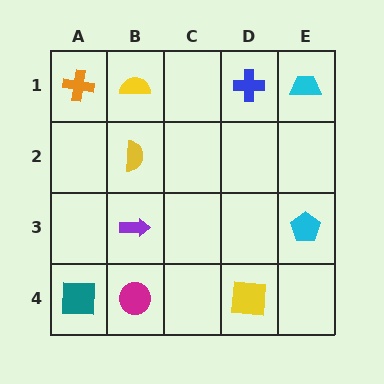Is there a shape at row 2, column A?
No, that cell is empty.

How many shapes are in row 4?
3 shapes.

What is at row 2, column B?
A yellow semicircle.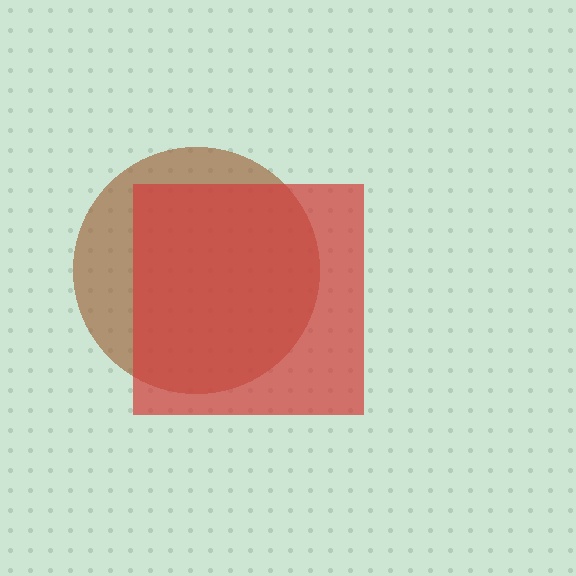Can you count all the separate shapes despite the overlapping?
Yes, there are 2 separate shapes.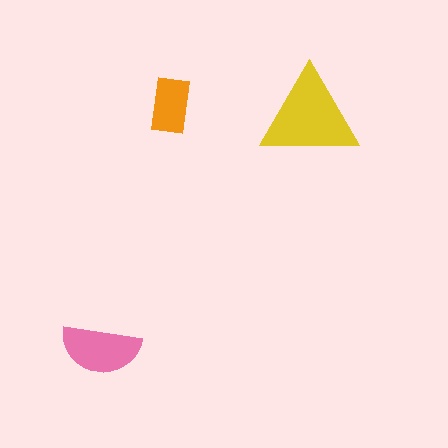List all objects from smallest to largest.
The orange rectangle, the pink semicircle, the yellow triangle.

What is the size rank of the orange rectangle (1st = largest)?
3rd.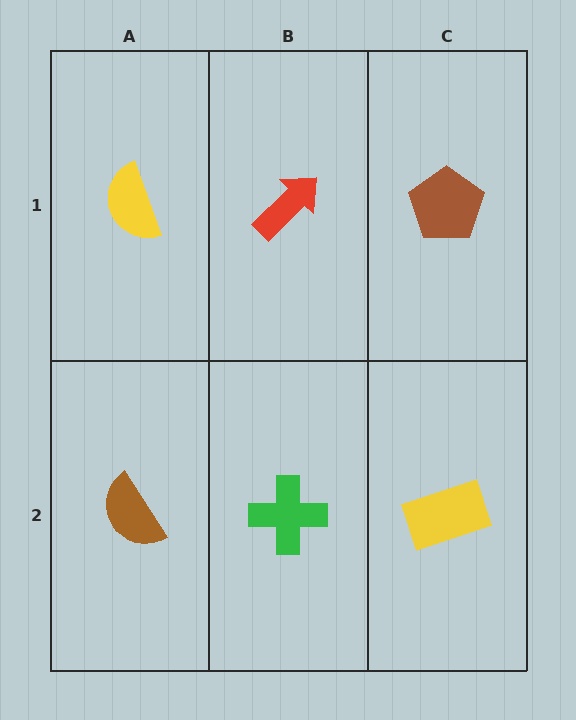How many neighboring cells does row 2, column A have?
2.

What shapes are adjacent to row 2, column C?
A brown pentagon (row 1, column C), a green cross (row 2, column B).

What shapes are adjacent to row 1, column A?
A brown semicircle (row 2, column A), a red arrow (row 1, column B).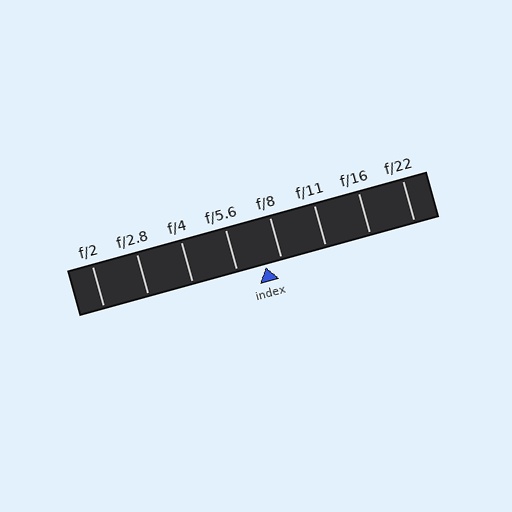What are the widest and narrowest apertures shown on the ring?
The widest aperture shown is f/2 and the narrowest is f/22.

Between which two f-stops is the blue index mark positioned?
The index mark is between f/5.6 and f/8.